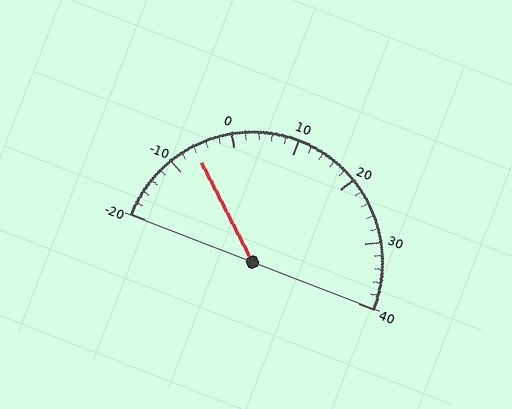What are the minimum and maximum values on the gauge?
The gauge ranges from -20 to 40.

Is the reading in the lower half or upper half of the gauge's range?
The reading is in the lower half of the range (-20 to 40).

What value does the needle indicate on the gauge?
The needle indicates approximately -6.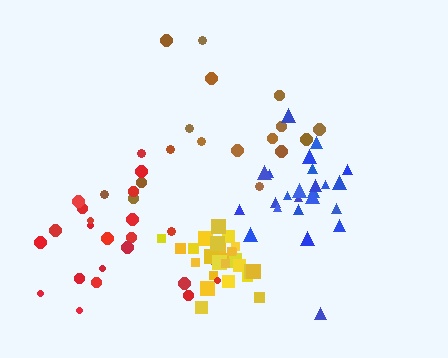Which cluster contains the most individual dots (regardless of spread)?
Yellow (26).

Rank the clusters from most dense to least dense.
yellow, blue, red, brown.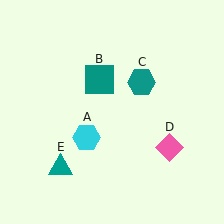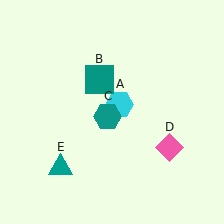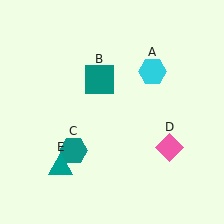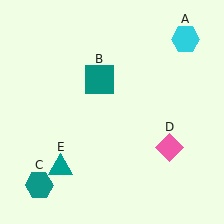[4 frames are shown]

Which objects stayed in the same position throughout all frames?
Teal square (object B) and pink diamond (object D) and teal triangle (object E) remained stationary.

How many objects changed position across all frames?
2 objects changed position: cyan hexagon (object A), teal hexagon (object C).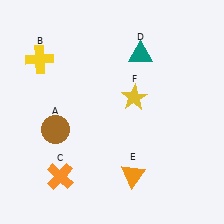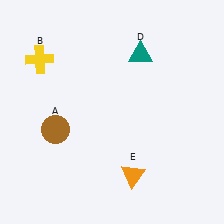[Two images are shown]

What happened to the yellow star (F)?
The yellow star (F) was removed in Image 2. It was in the top-right area of Image 1.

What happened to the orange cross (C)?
The orange cross (C) was removed in Image 2. It was in the bottom-left area of Image 1.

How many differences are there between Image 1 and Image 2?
There are 2 differences between the two images.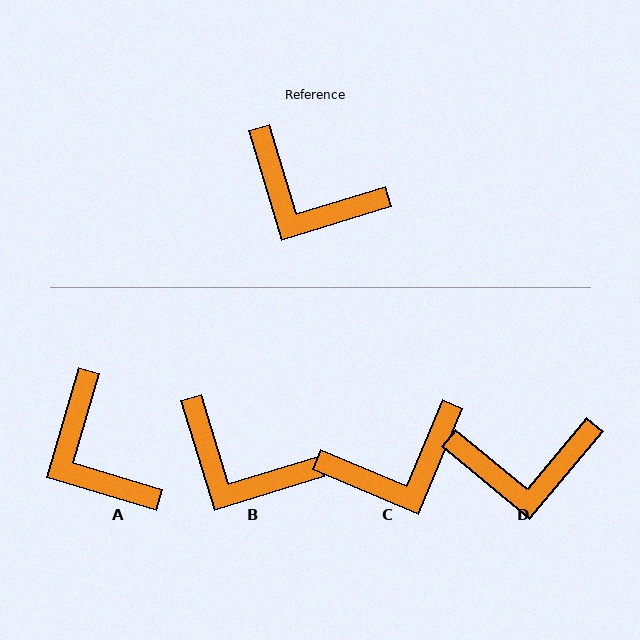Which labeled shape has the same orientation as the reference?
B.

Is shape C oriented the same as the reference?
No, it is off by about 50 degrees.